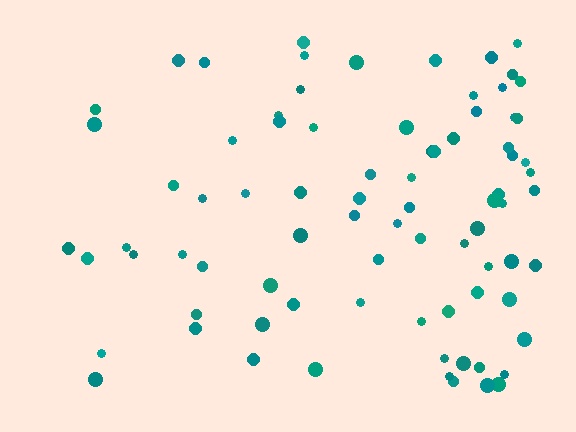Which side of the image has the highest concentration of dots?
The right.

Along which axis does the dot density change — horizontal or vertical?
Horizontal.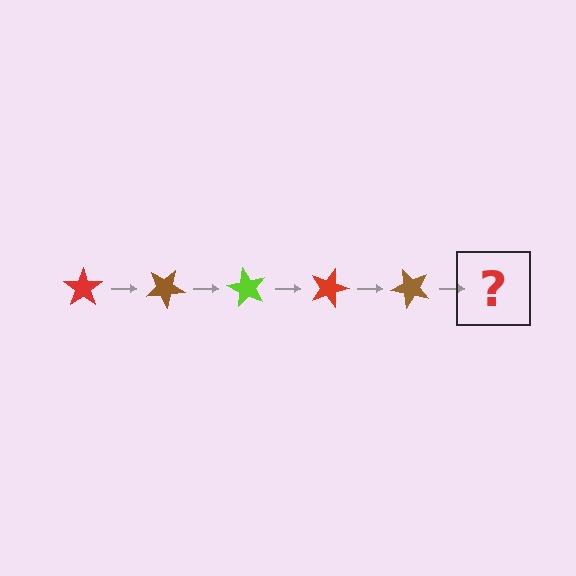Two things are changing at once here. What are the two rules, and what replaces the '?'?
The two rules are that it rotates 30 degrees each step and the color cycles through red, brown, and lime. The '?' should be a lime star, rotated 150 degrees from the start.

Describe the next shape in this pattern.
It should be a lime star, rotated 150 degrees from the start.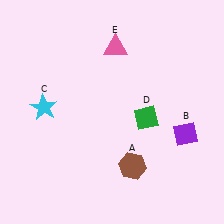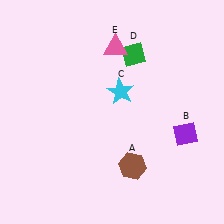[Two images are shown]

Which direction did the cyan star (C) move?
The cyan star (C) moved right.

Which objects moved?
The objects that moved are: the cyan star (C), the green diamond (D).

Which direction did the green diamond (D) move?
The green diamond (D) moved up.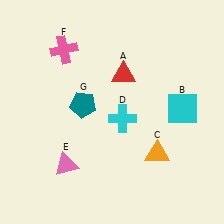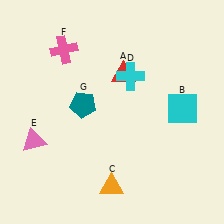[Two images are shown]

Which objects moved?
The objects that moved are: the orange triangle (C), the cyan cross (D), the pink triangle (E).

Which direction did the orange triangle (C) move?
The orange triangle (C) moved left.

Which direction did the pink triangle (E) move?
The pink triangle (E) moved left.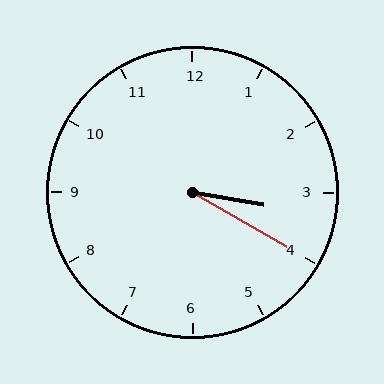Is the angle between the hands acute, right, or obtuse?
It is acute.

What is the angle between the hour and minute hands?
Approximately 20 degrees.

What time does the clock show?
3:20.